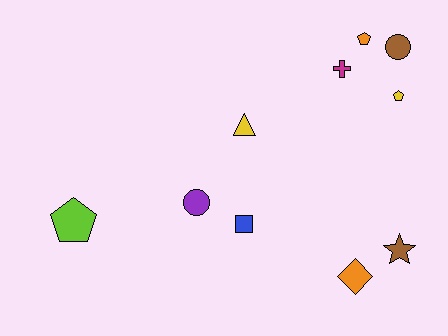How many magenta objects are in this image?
There is 1 magenta object.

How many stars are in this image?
There is 1 star.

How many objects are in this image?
There are 10 objects.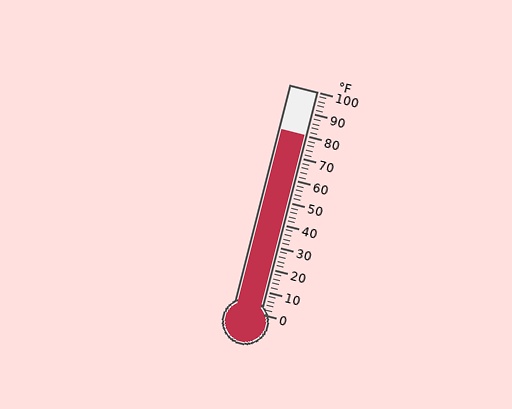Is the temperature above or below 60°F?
The temperature is above 60°F.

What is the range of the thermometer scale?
The thermometer scale ranges from 0°F to 100°F.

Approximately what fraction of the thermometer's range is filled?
The thermometer is filled to approximately 80% of its range.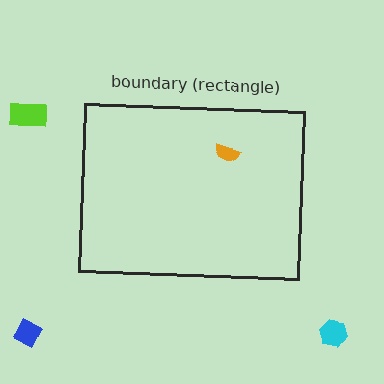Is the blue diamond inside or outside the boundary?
Outside.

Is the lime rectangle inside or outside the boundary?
Outside.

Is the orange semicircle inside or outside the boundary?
Inside.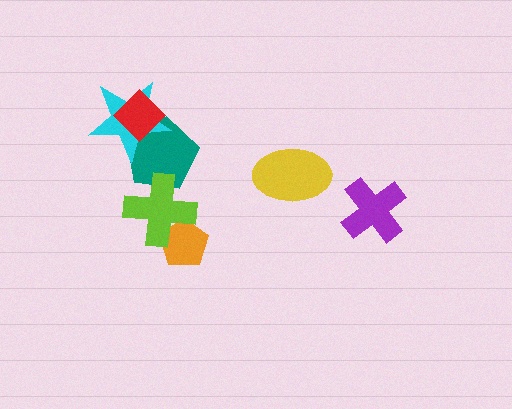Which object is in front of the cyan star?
The red diamond is in front of the cyan star.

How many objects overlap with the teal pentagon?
3 objects overlap with the teal pentagon.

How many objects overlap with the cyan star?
2 objects overlap with the cyan star.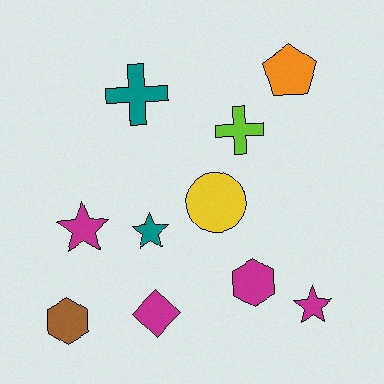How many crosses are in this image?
There are 2 crosses.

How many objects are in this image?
There are 10 objects.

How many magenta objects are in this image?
There are 4 magenta objects.